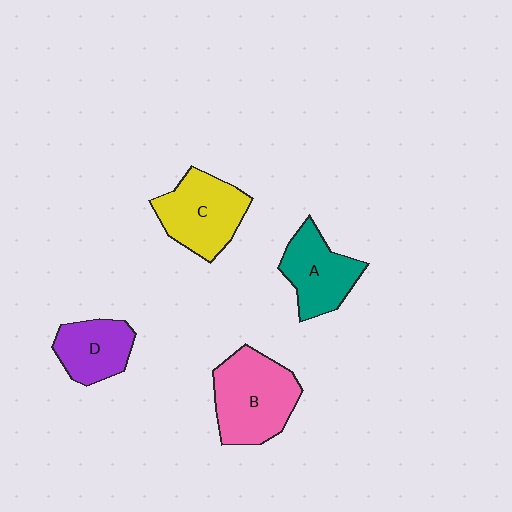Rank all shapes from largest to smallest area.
From largest to smallest: B (pink), C (yellow), A (teal), D (purple).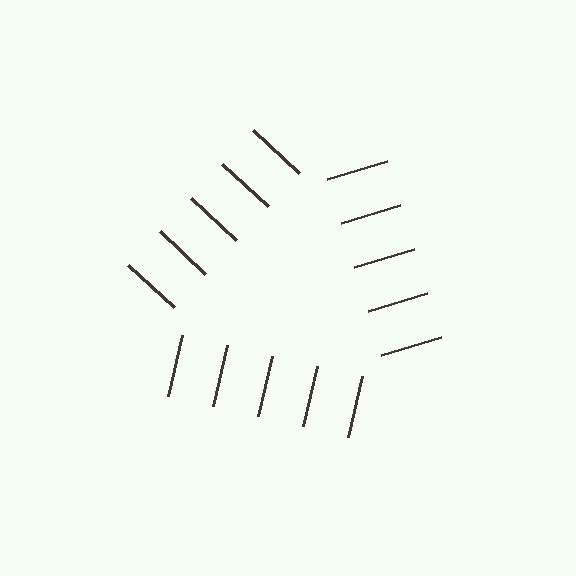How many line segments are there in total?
15 — 5 along each of the 3 edges.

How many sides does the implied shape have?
3 sides — the line-ends trace a triangle.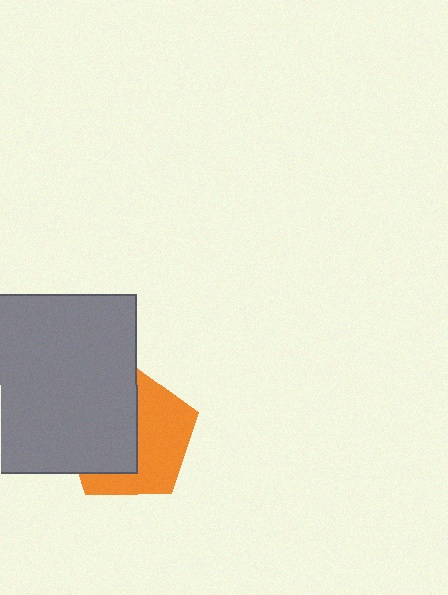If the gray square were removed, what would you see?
You would see the complete orange pentagon.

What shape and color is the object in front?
The object in front is a gray square.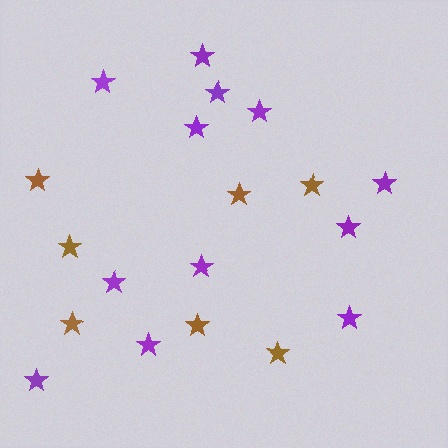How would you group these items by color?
There are 2 groups: one group of brown stars (7) and one group of purple stars (12).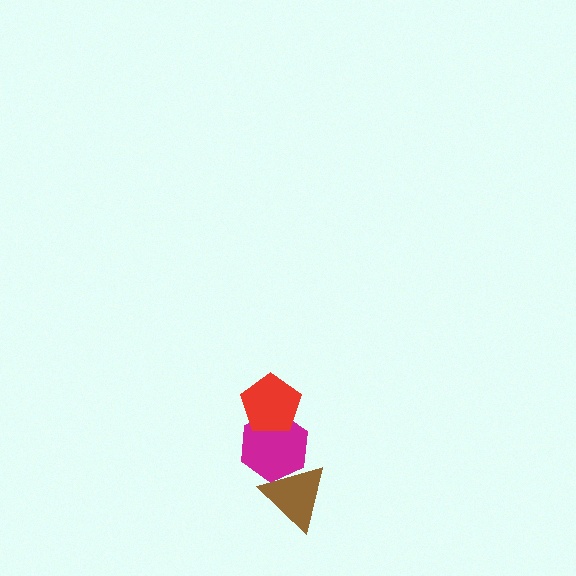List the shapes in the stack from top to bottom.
From top to bottom: the red pentagon, the magenta hexagon, the brown triangle.